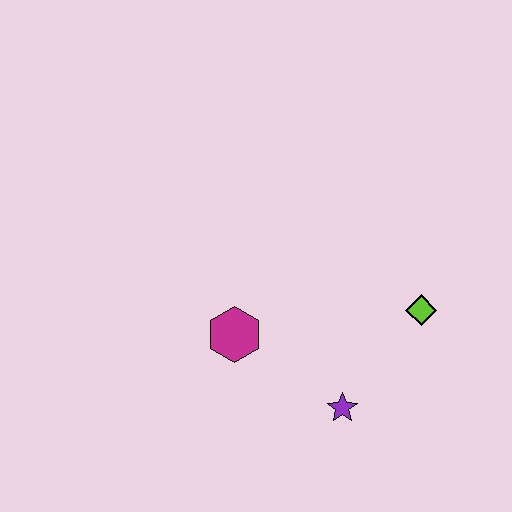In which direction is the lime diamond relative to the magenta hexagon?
The lime diamond is to the right of the magenta hexagon.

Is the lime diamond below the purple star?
No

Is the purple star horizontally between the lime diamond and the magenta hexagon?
Yes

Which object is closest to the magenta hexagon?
The purple star is closest to the magenta hexagon.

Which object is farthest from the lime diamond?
The magenta hexagon is farthest from the lime diamond.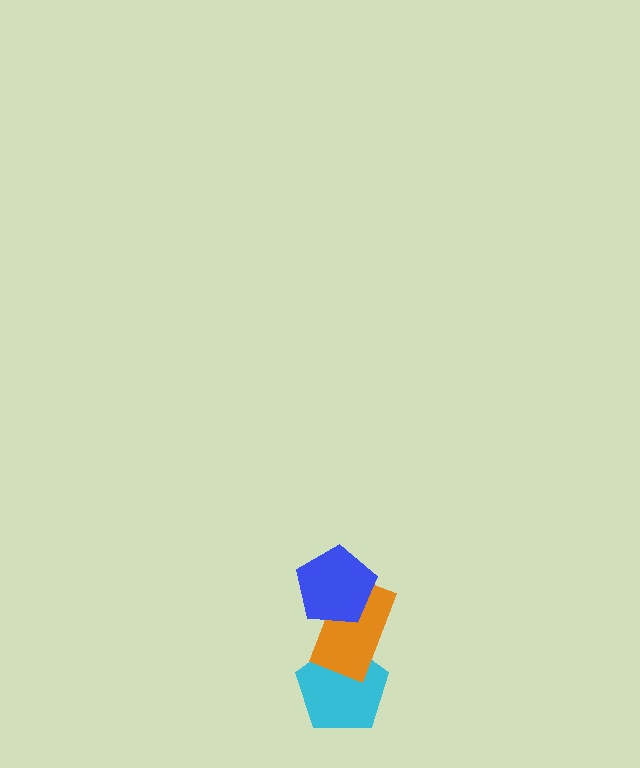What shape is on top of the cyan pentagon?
The orange rectangle is on top of the cyan pentagon.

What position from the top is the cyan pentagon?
The cyan pentagon is 3rd from the top.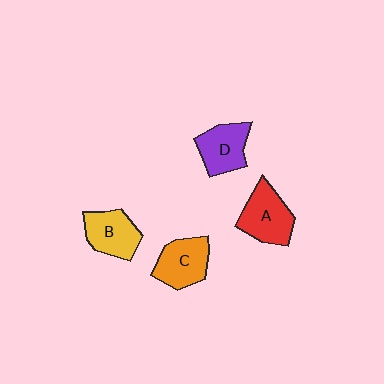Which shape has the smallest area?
Shape D (purple).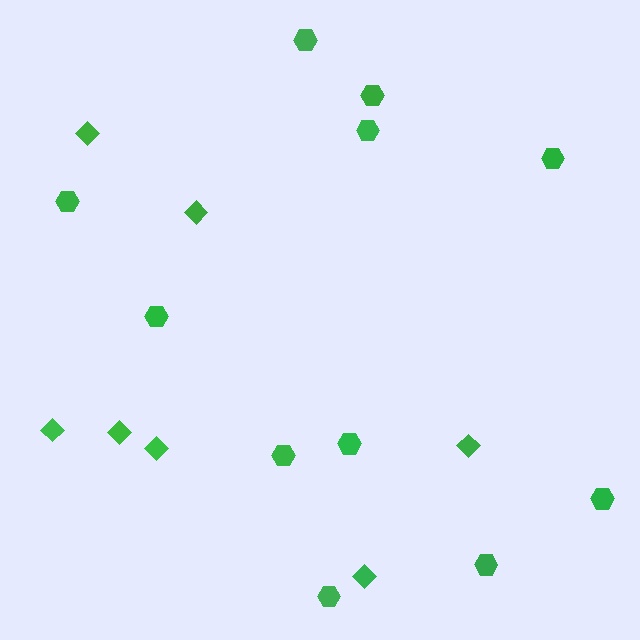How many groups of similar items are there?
There are 2 groups: one group of diamonds (7) and one group of hexagons (11).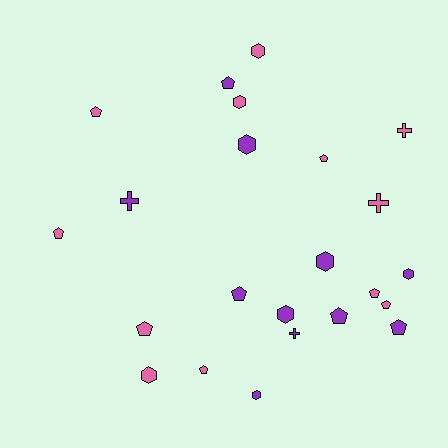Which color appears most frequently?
Pink, with 12 objects.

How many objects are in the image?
There are 23 objects.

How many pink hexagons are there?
There are 3 pink hexagons.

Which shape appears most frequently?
Pentagon, with 11 objects.